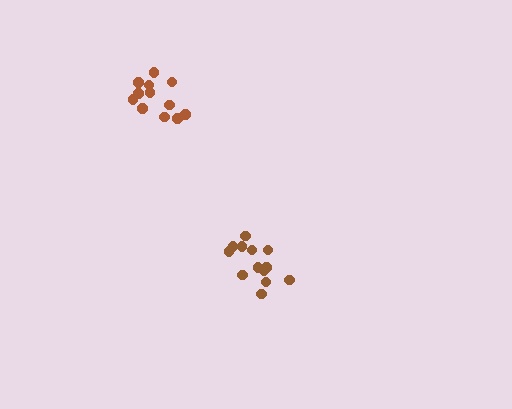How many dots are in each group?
Group 1: 14 dots, Group 2: 13 dots (27 total).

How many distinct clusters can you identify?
There are 2 distinct clusters.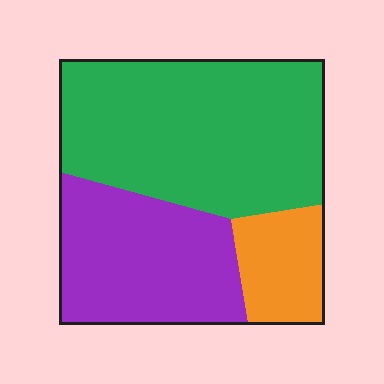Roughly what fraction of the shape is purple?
Purple covers about 35% of the shape.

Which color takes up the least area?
Orange, at roughly 15%.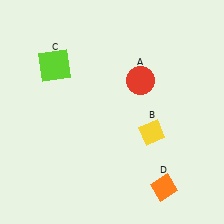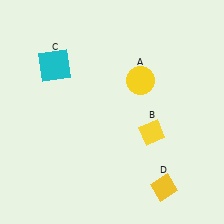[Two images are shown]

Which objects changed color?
A changed from red to yellow. C changed from lime to cyan. D changed from orange to yellow.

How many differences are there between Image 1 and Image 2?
There are 3 differences between the two images.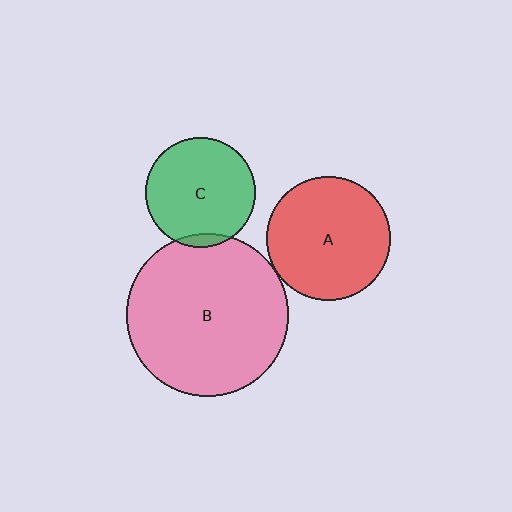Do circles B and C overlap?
Yes.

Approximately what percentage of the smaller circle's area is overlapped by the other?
Approximately 5%.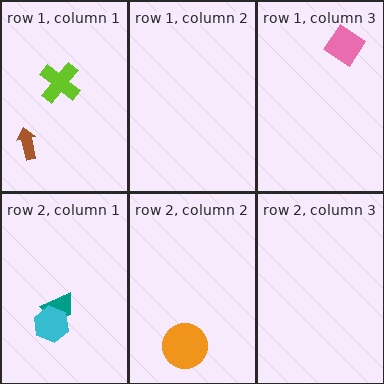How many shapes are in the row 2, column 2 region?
1.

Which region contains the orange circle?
The row 2, column 2 region.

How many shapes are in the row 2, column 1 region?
2.